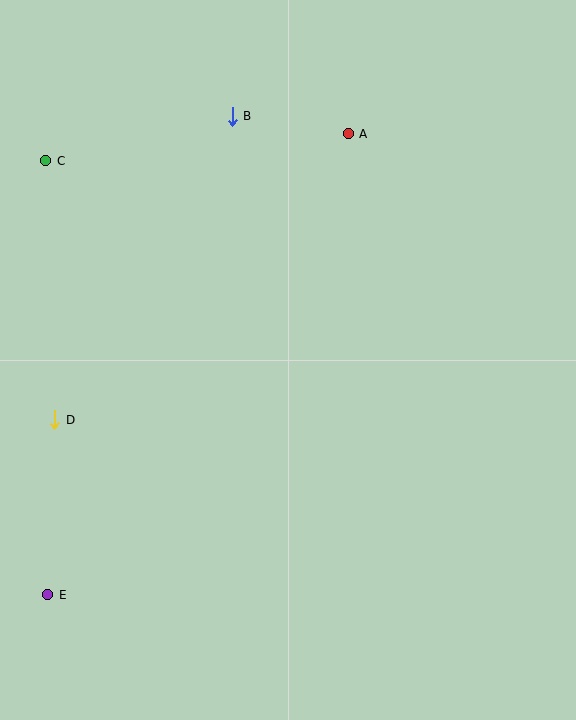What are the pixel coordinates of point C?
Point C is at (46, 161).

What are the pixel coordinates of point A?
Point A is at (348, 134).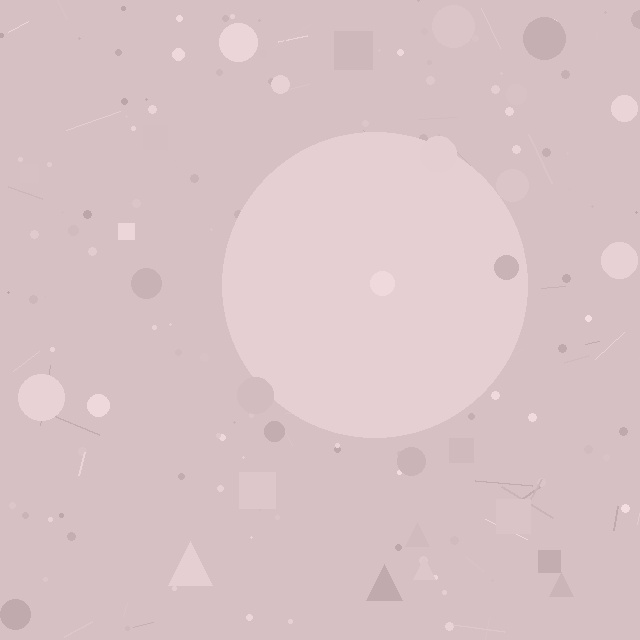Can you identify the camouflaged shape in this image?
The camouflaged shape is a circle.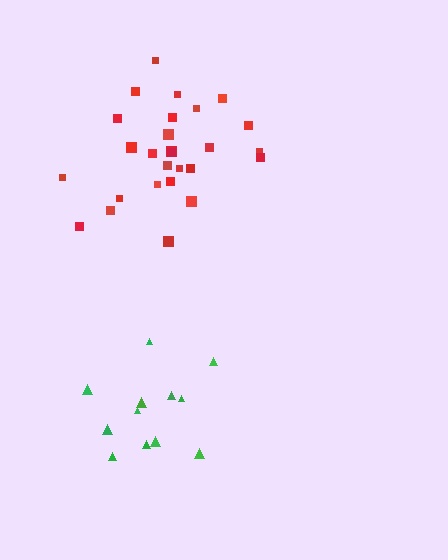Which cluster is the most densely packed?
Red.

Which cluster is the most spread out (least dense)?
Green.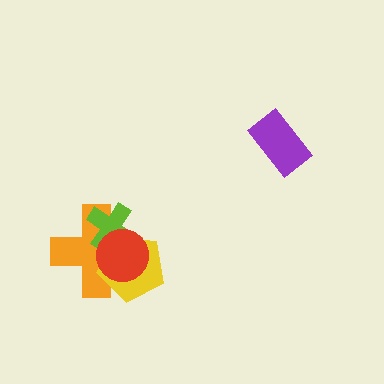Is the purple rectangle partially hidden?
No, no other shape covers it.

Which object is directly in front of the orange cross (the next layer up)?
The lime cross is directly in front of the orange cross.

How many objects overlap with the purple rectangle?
0 objects overlap with the purple rectangle.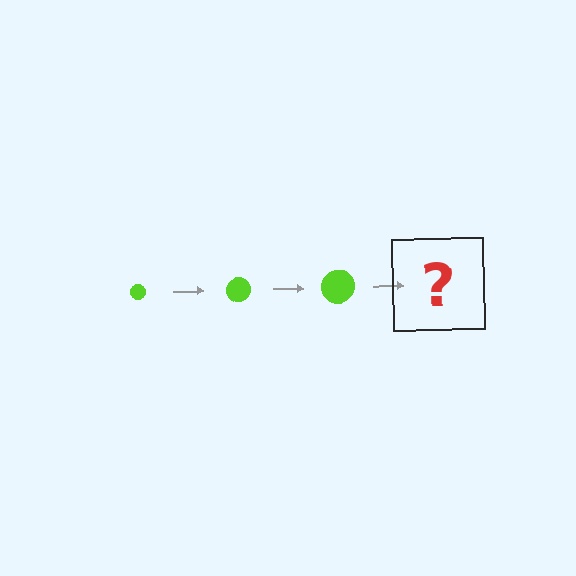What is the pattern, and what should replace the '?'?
The pattern is that the circle gets progressively larger each step. The '?' should be a lime circle, larger than the previous one.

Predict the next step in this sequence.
The next step is a lime circle, larger than the previous one.